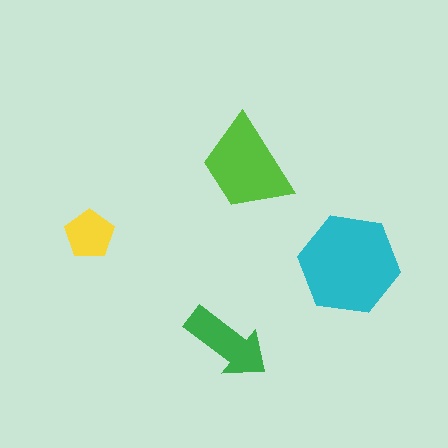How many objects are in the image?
There are 4 objects in the image.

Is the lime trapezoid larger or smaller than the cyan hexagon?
Smaller.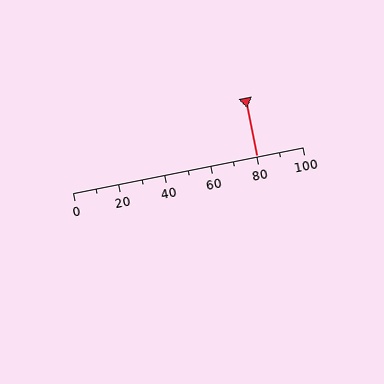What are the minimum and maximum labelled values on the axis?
The axis runs from 0 to 100.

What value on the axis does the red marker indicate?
The marker indicates approximately 80.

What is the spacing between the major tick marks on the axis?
The major ticks are spaced 20 apart.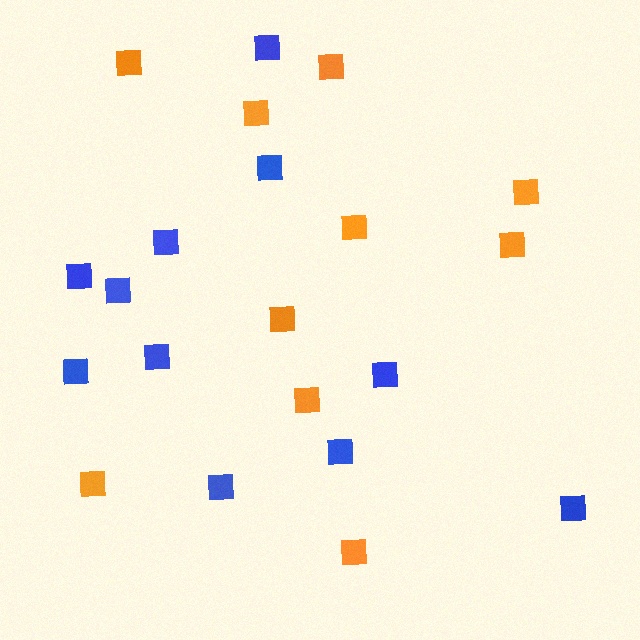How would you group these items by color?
There are 2 groups: one group of blue squares (11) and one group of orange squares (10).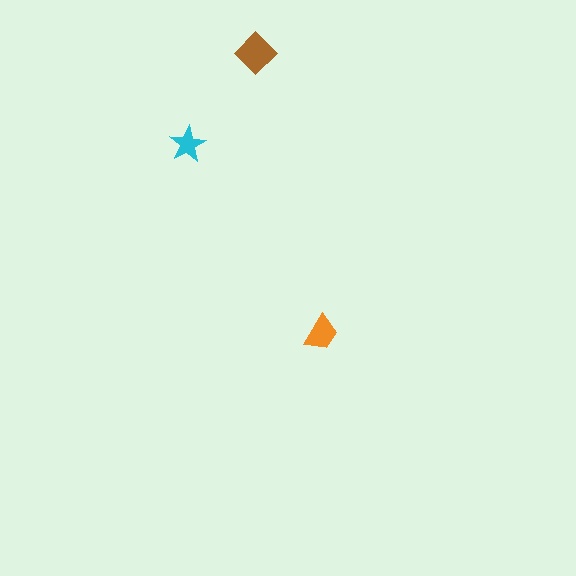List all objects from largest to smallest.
The brown diamond, the orange trapezoid, the cyan star.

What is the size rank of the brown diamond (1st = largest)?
1st.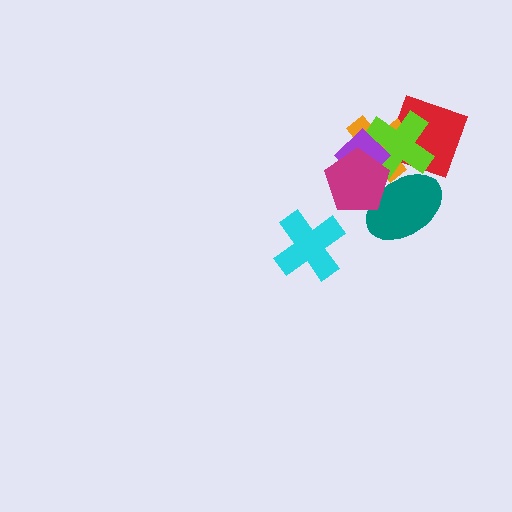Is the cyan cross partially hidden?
No, no other shape covers it.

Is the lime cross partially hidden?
Yes, it is partially covered by another shape.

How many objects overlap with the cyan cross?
0 objects overlap with the cyan cross.